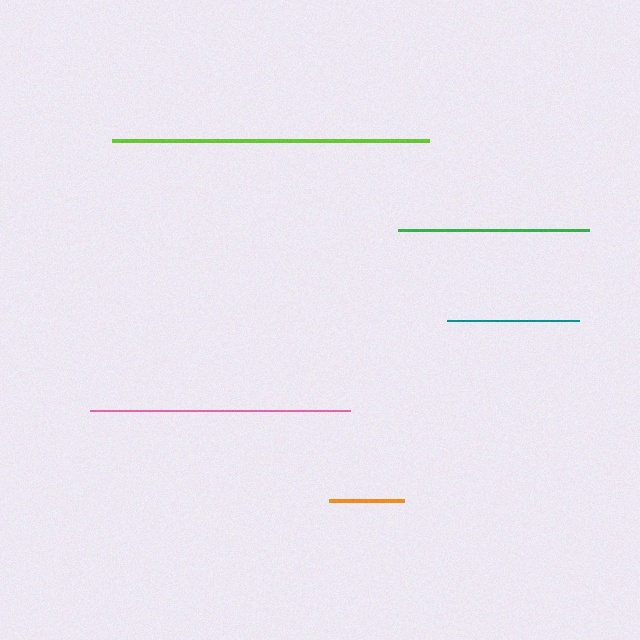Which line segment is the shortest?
The orange line is the shortest at approximately 74 pixels.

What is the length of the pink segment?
The pink segment is approximately 261 pixels long.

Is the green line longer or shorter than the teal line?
The green line is longer than the teal line.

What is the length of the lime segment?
The lime segment is approximately 317 pixels long.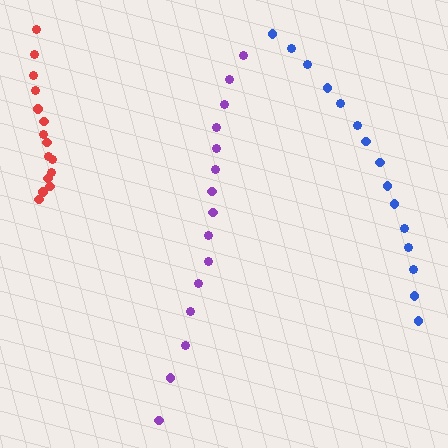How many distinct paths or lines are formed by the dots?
There are 3 distinct paths.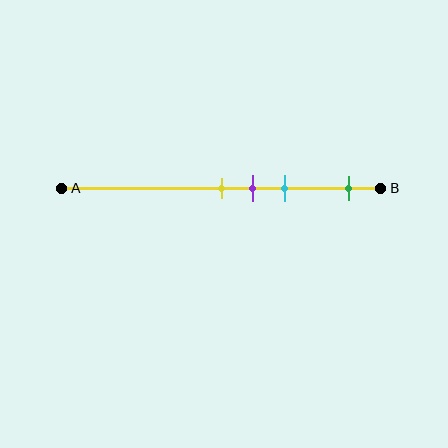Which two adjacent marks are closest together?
The yellow and purple marks are the closest adjacent pair.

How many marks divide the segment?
There are 4 marks dividing the segment.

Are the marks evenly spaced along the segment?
No, the marks are not evenly spaced.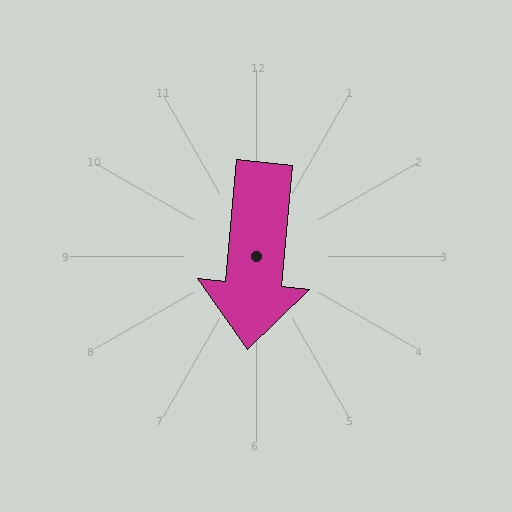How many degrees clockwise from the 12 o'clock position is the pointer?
Approximately 185 degrees.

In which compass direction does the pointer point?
South.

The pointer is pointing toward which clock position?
Roughly 6 o'clock.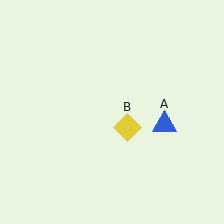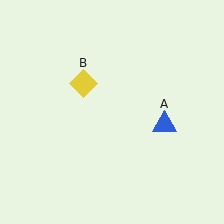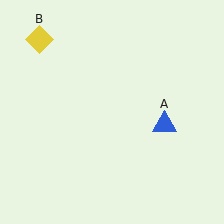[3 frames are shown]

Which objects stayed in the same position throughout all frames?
Blue triangle (object A) remained stationary.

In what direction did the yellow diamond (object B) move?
The yellow diamond (object B) moved up and to the left.